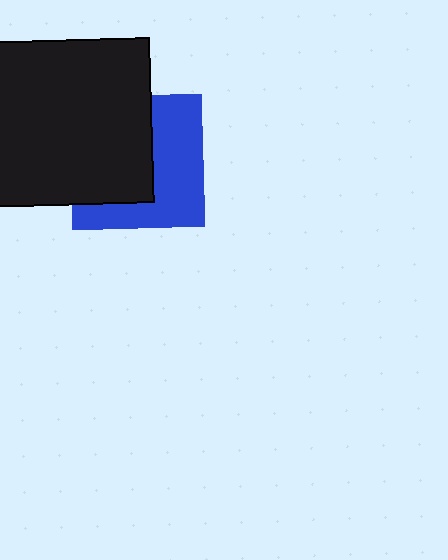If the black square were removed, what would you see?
You would see the complete blue square.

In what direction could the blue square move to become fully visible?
The blue square could move right. That would shift it out from behind the black square entirely.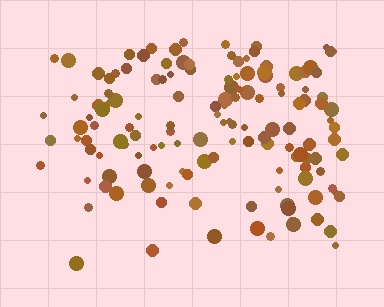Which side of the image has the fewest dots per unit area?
The bottom.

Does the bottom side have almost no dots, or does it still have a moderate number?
Still a moderate number, just noticeably fewer than the top.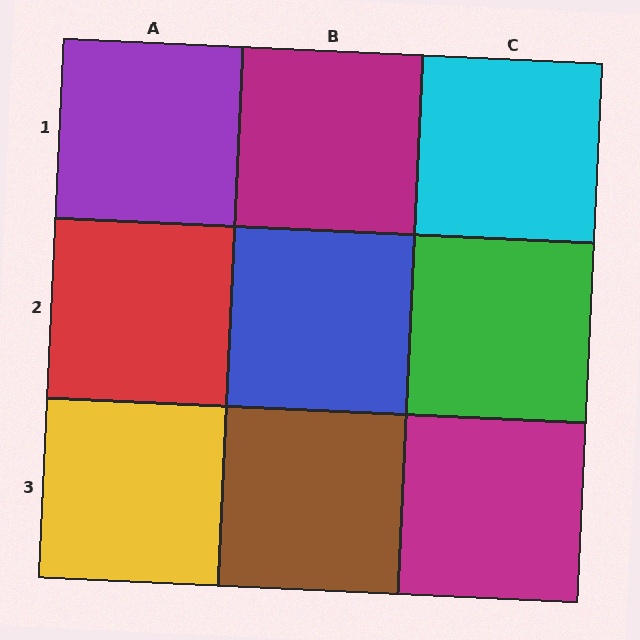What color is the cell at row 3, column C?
Magenta.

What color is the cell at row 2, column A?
Red.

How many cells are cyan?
1 cell is cyan.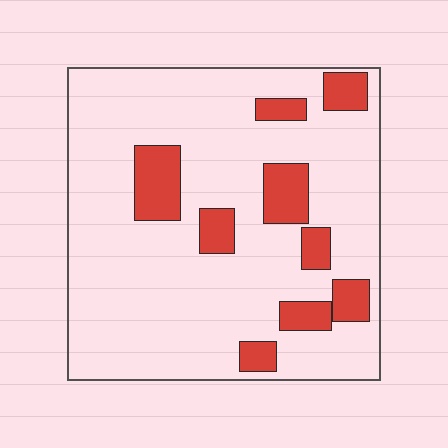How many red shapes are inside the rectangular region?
9.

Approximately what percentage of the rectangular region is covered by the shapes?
Approximately 15%.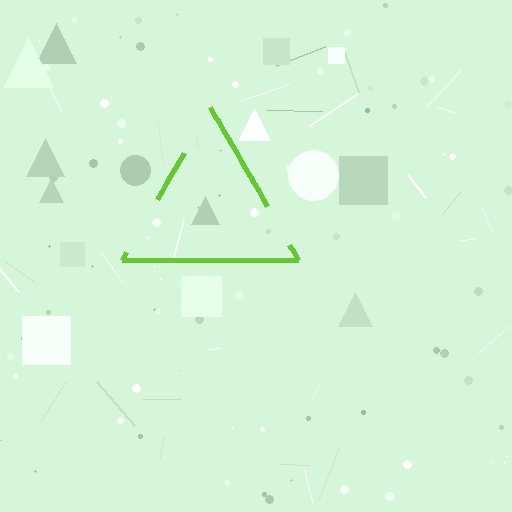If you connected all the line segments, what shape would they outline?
They would outline a triangle.